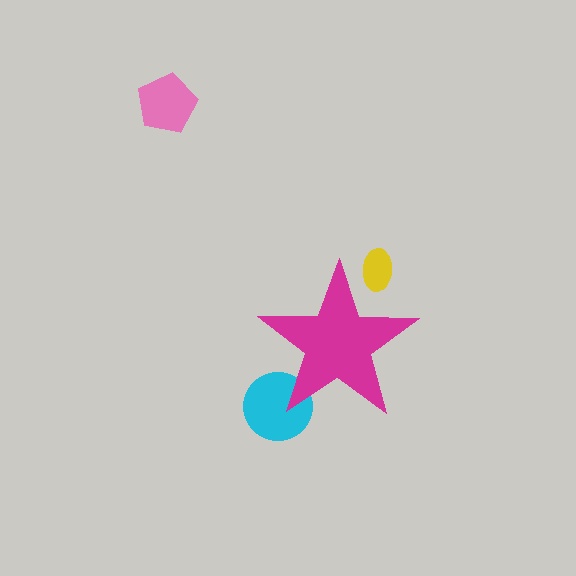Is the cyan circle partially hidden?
Yes, the cyan circle is partially hidden behind the magenta star.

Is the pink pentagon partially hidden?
No, the pink pentagon is fully visible.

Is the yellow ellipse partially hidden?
Yes, the yellow ellipse is partially hidden behind the magenta star.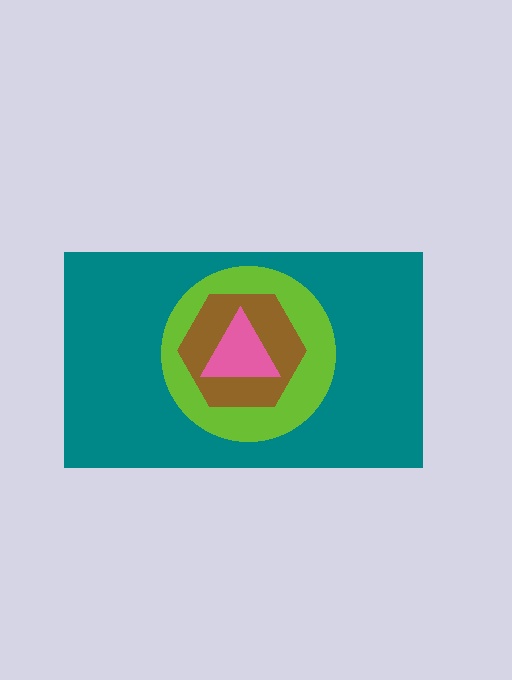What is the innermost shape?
The pink triangle.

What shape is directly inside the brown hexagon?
The pink triangle.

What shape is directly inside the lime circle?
The brown hexagon.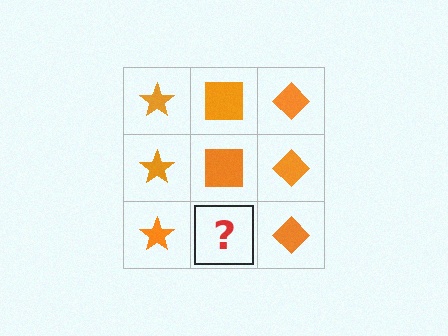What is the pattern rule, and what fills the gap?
The rule is that each column has a consistent shape. The gap should be filled with an orange square.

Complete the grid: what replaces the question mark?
The question mark should be replaced with an orange square.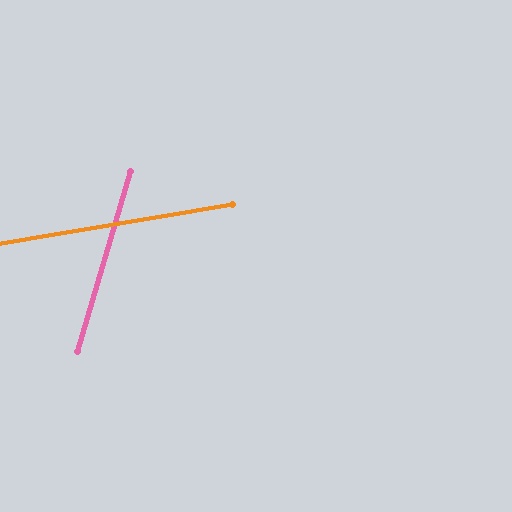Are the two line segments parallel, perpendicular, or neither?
Neither parallel nor perpendicular — they differ by about 64°.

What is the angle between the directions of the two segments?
Approximately 64 degrees.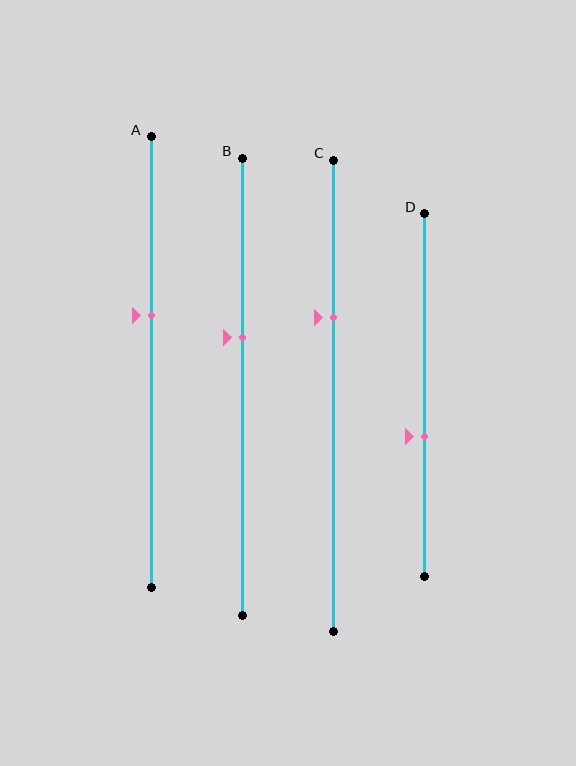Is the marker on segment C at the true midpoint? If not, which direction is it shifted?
No, the marker on segment C is shifted upward by about 17% of the segment length.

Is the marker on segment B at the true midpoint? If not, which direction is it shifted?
No, the marker on segment B is shifted upward by about 11% of the segment length.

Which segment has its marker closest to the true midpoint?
Segment A has its marker closest to the true midpoint.